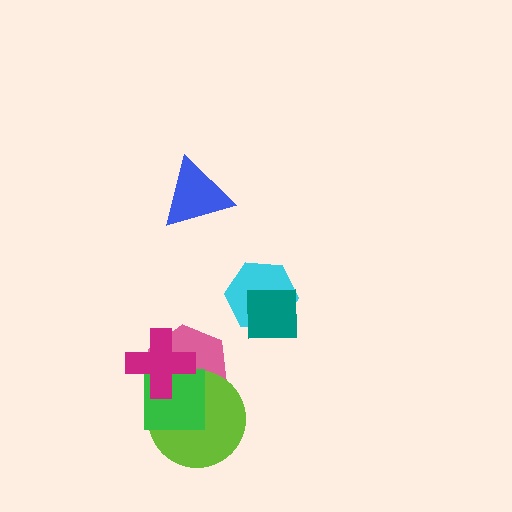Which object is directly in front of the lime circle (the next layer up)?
The green square is directly in front of the lime circle.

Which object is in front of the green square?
The magenta cross is in front of the green square.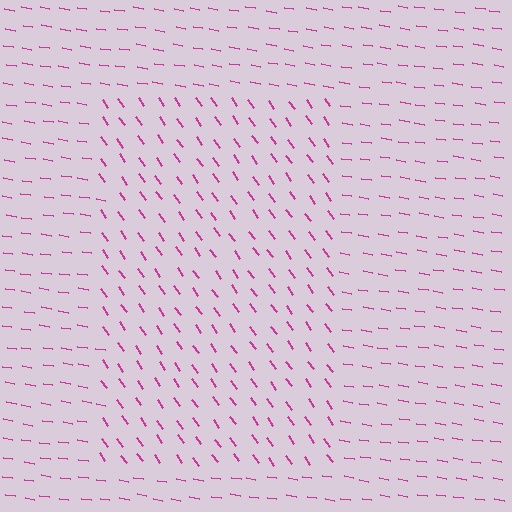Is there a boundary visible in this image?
Yes, there is a texture boundary formed by a change in line orientation.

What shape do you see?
I see a rectangle.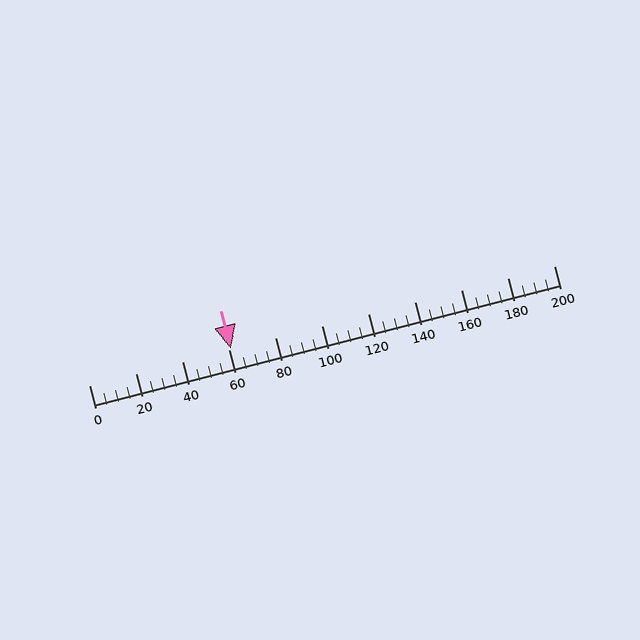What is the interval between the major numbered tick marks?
The major tick marks are spaced 20 units apart.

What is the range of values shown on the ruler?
The ruler shows values from 0 to 200.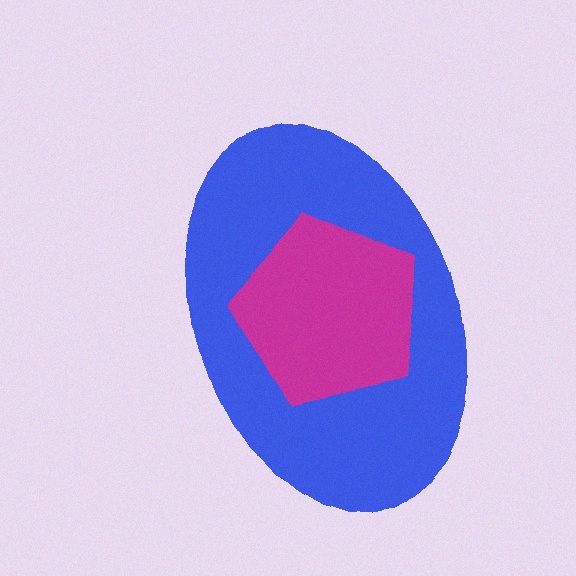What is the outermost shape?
The blue ellipse.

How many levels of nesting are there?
2.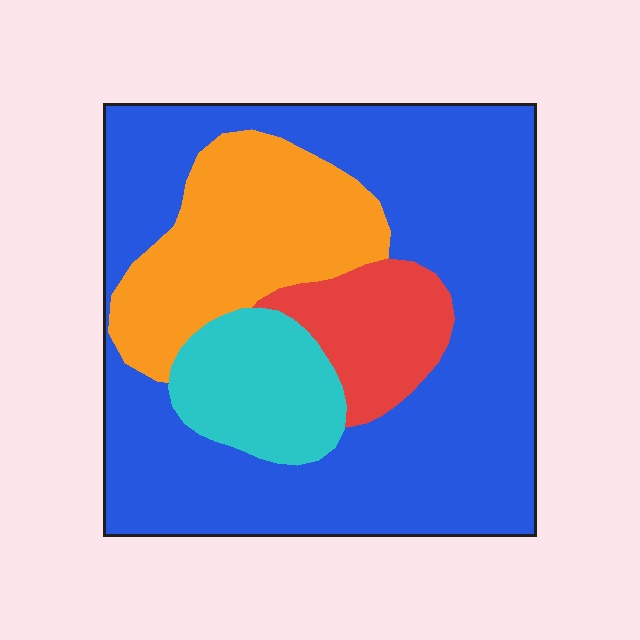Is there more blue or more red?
Blue.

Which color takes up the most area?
Blue, at roughly 60%.